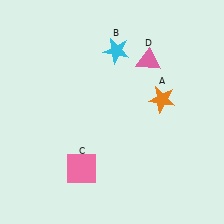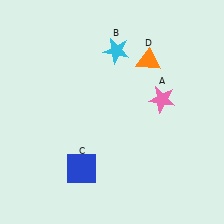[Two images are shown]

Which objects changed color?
A changed from orange to pink. C changed from pink to blue. D changed from pink to orange.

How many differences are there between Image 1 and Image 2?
There are 3 differences between the two images.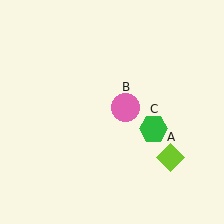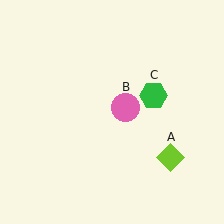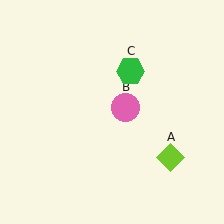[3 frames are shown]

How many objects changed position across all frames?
1 object changed position: green hexagon (object C).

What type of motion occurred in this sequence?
The green hexagon (object C) rotated counterclockwise around the center of the scene.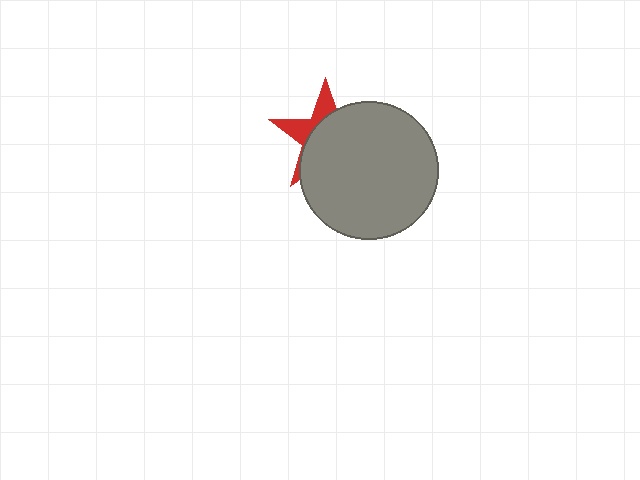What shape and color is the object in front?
The object in front is a gray circle.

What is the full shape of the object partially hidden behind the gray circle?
The partially hidden object is a red star.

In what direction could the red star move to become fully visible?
The red star could move toward the upper-left. That would shift it out from behind the gray circle entirely.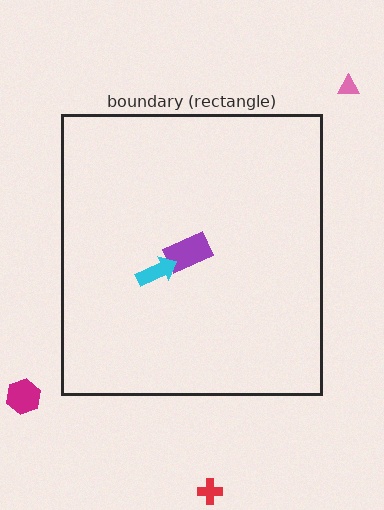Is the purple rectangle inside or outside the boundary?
Inside.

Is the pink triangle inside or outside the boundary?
Outside.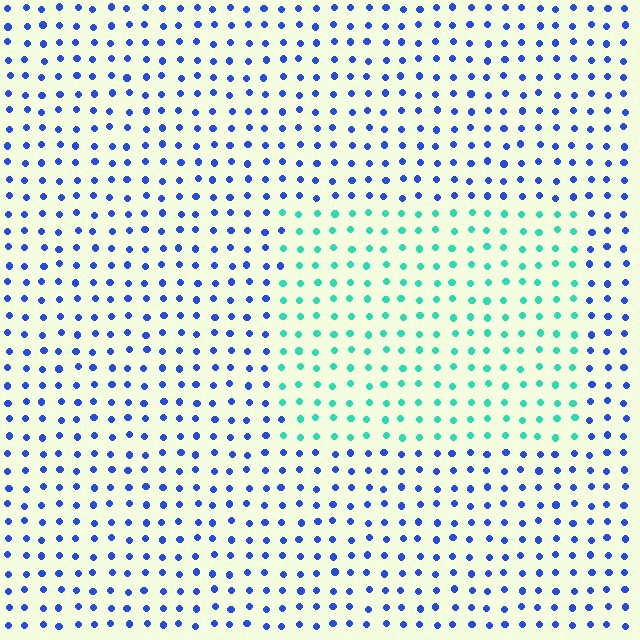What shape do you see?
I see a rectangle.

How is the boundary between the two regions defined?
The boundary is defined purely by a slight shift in hue (about 63 degrees). Spacing, size, and orientation are identical on both sides.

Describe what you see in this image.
The image is filled with small blue elements in a uniform arrangement. A rectangle-shaped region is visible where the elements are tinted to a slightly different hue, forming a subtle color boundary.